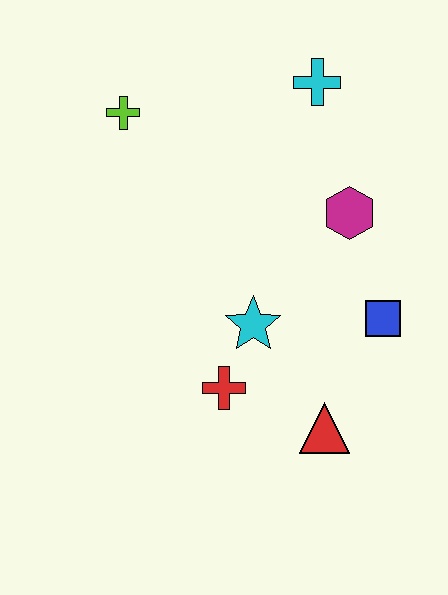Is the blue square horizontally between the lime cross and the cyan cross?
No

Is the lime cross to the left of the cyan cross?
Yes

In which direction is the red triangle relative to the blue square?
The red triangle is below the blue square.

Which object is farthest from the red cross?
The cyan cross is farthest from the red cross.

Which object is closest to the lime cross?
The cyan cross is closest to the lime cross.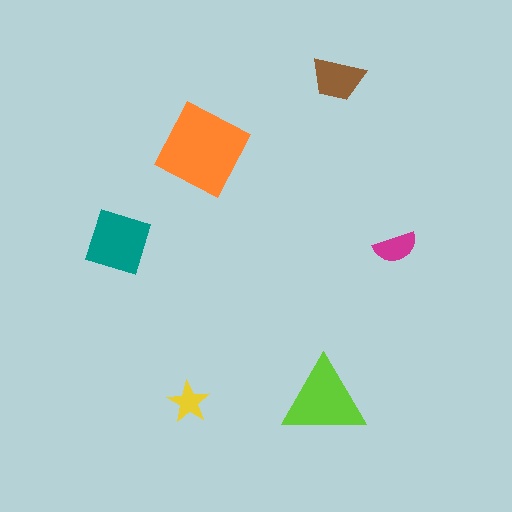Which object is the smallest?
The yellow star.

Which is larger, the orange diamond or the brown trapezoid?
The orange diamond.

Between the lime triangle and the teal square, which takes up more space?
The lime triangle.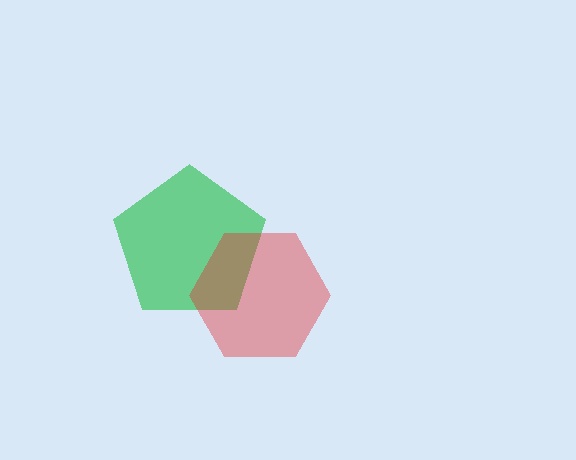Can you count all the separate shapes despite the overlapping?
Yes, there are 2 separate shapes.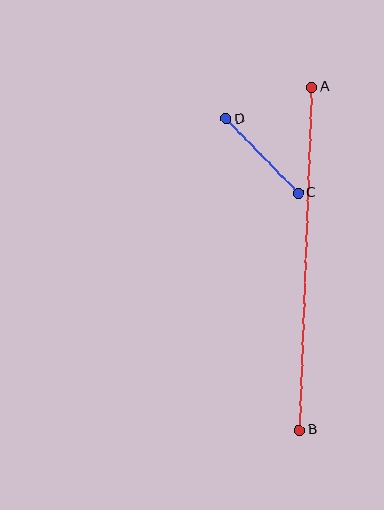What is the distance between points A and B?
The distance is approximately 343 pixels.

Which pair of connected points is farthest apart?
Points A and B are farthest apart.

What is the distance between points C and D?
The distance is approximately 103 pixels.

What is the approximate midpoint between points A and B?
The midpoint is at approximately (306, 259) pixels.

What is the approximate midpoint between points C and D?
The midpoint is at approximately (262, 156) pixels.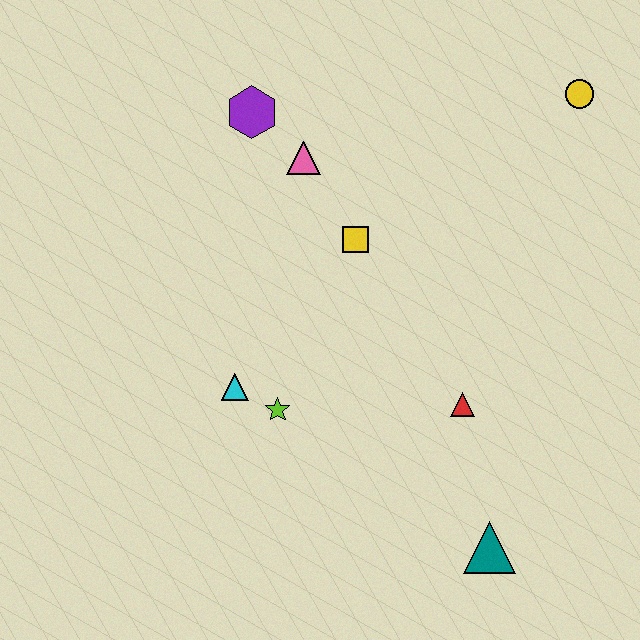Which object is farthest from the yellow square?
The teal triangle is farthest from the yellow square.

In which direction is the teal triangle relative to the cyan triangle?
The teal triangle is to the right of the cyan triangle.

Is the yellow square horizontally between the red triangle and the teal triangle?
No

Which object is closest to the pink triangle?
The purple hexagon is closest to the pink triangle.